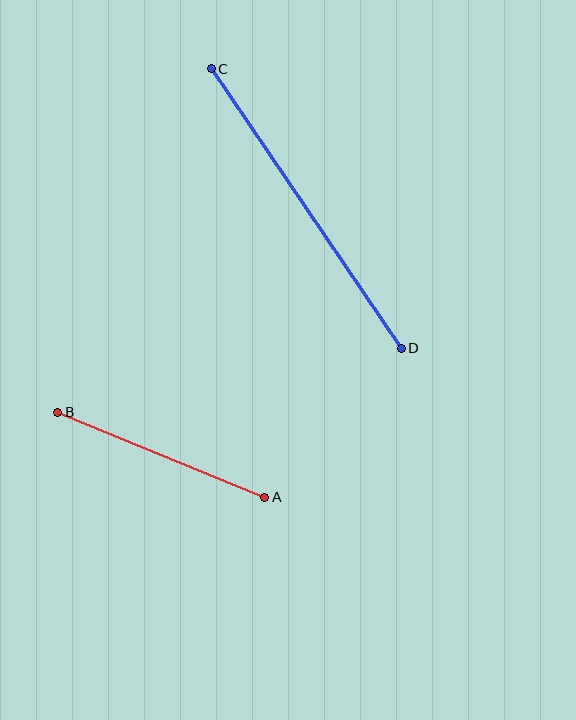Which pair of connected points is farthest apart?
Points C and D are farthest apart.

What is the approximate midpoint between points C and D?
The midpoint is at approximately (306, 209) pixels.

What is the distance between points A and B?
The distance is approximately 224 pixels.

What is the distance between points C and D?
The distance is approximately 338 pixels.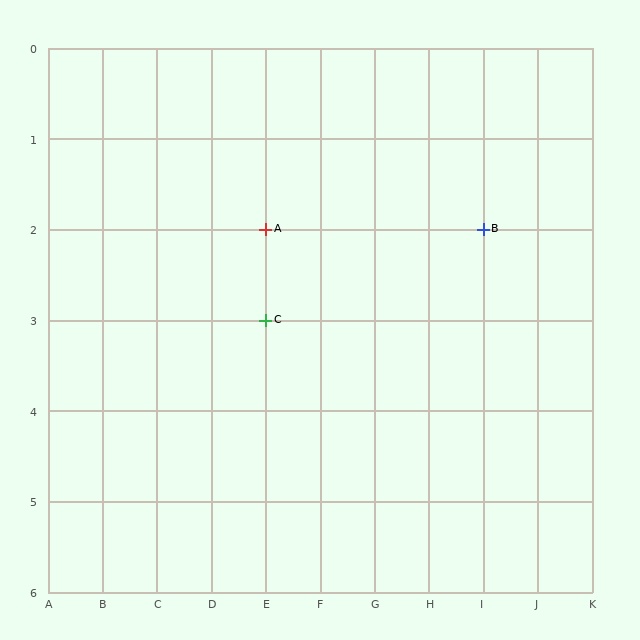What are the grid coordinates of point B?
Point B is at grid coordinates (I, 2).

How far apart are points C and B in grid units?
Points C and B are 4 columns and 1 row apart (about 4.1 grid units diagonally).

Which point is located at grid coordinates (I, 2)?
Point B is at (I, 2).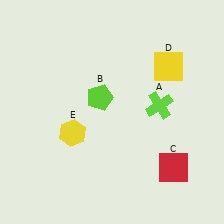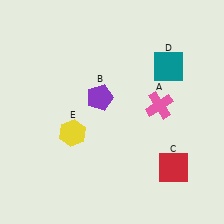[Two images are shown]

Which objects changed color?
A changed from lime to pink. B changed from lime to purple. D changed from yellow to teal.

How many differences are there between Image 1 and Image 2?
There are 3 differences between the two images.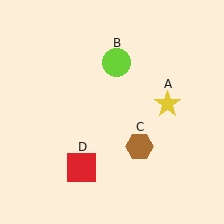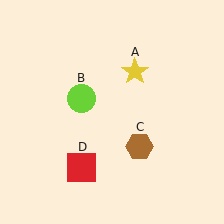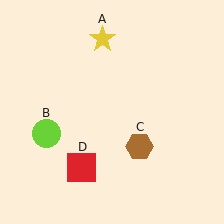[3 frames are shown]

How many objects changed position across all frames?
2 objects changed position: yellow star (object A), lime circle (object B).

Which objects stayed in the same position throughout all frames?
Brown hexagon (object C) and red square (object D) remained stationary.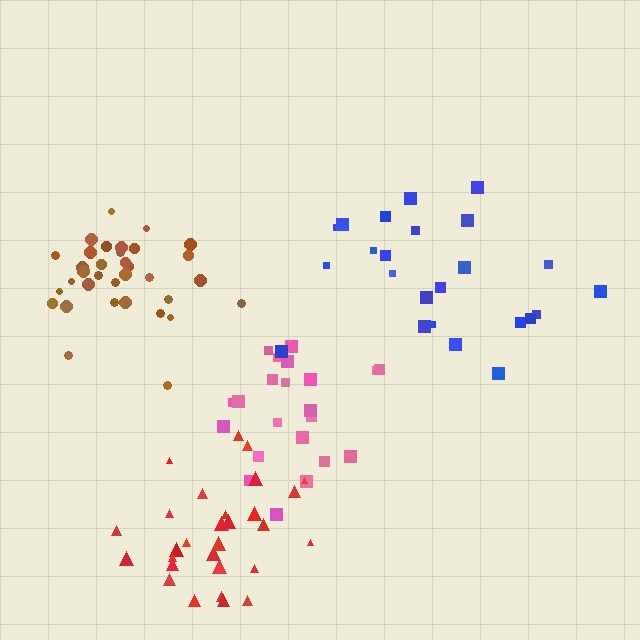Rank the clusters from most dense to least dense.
brown, pink, red, blue.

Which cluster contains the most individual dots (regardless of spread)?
Brown (34).